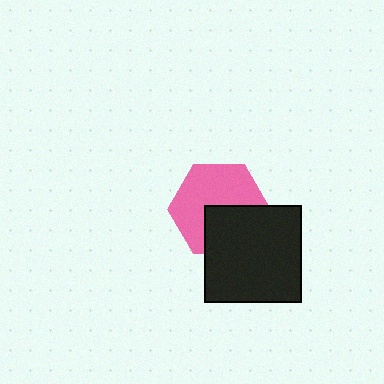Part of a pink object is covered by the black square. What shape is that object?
It is a hexagon.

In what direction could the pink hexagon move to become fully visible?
The pink hexagon could move up. That would shift it out from behind the black square entirely.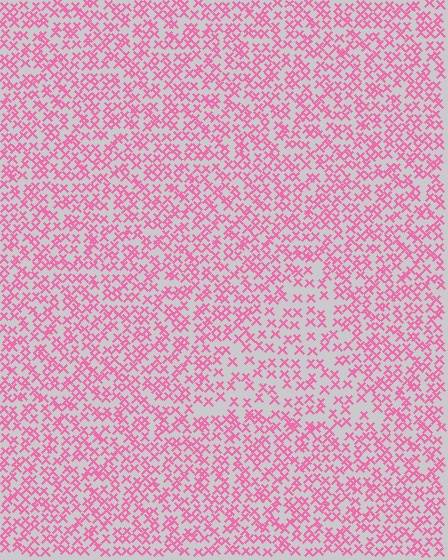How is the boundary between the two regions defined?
The boundary is defined by a change in element density (approximately 1.6x ratio). All elements are the same color, size, and shape.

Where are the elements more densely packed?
The elements are more densely packed outside the triangle boundary.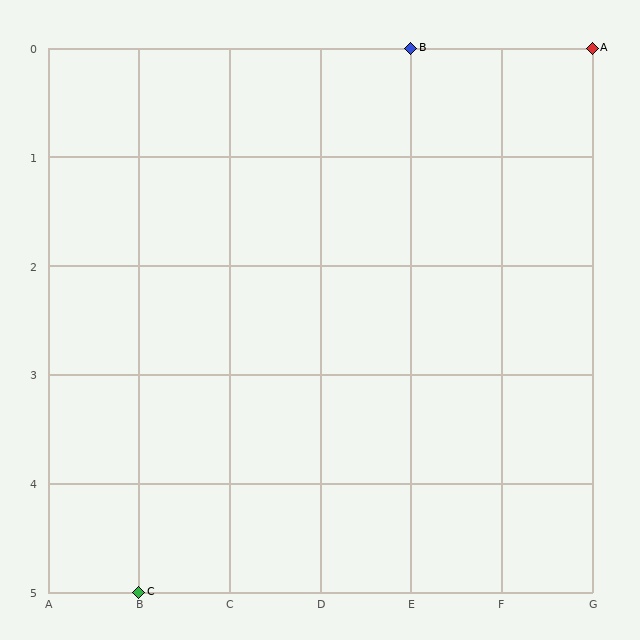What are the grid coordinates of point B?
Point B is at grid coordinates (E, 0).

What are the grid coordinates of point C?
Point C is at grid coordinates (B, 5).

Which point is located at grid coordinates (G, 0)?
Point A is at (G, 0).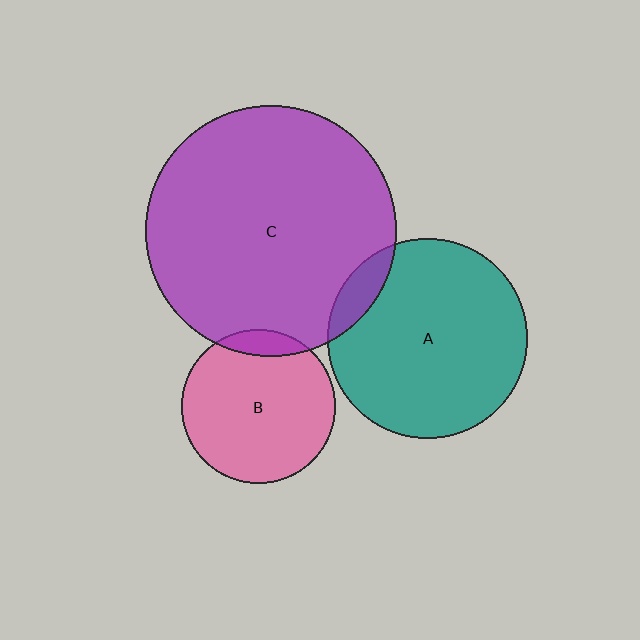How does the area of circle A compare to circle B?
Approximately 1.7 times.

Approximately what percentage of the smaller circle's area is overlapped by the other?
Approximately 10%.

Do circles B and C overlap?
Yes.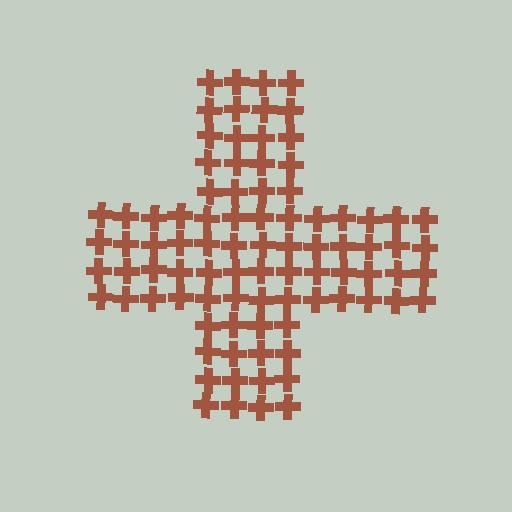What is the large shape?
The large shape is a cross.